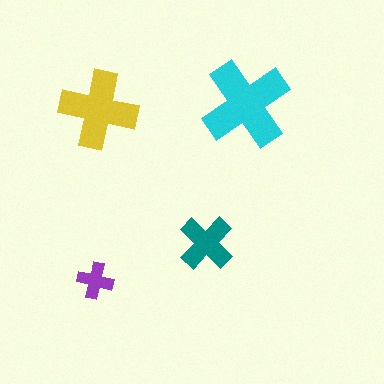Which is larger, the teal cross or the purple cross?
The teal one.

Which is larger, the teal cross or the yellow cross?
The yellow one.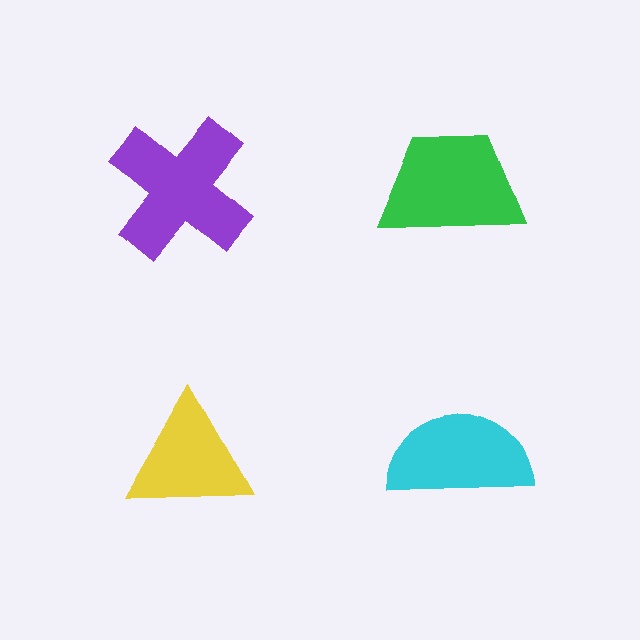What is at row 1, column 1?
A purple cross.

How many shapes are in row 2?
2 shapes.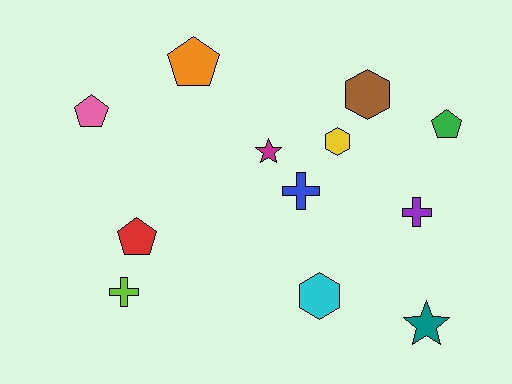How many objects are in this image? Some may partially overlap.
There are 12 objects.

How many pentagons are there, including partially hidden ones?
There are 4 pentagons.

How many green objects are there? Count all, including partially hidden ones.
There is 1 green object.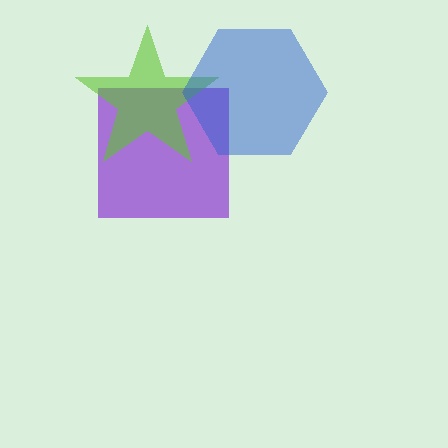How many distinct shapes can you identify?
There are 3 distinct shapes: a purple square, a lime star, a blue hexagon.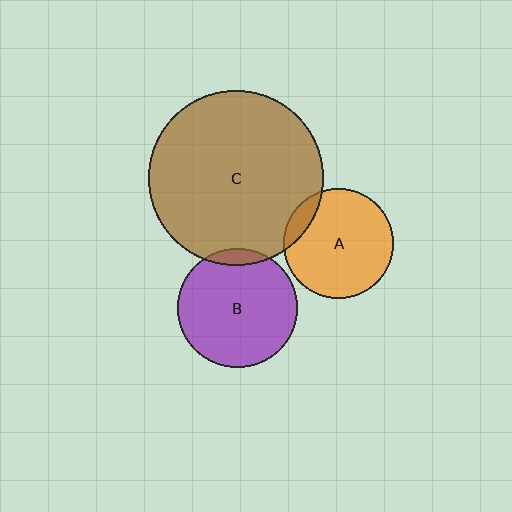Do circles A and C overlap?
Yes.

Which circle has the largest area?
Circle C (brown).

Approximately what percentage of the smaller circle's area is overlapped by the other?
Approximately 10%.